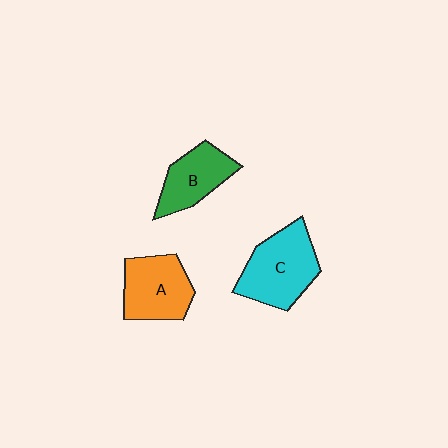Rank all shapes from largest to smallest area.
From largest to smallest: C (cyan), A (orange), B (green).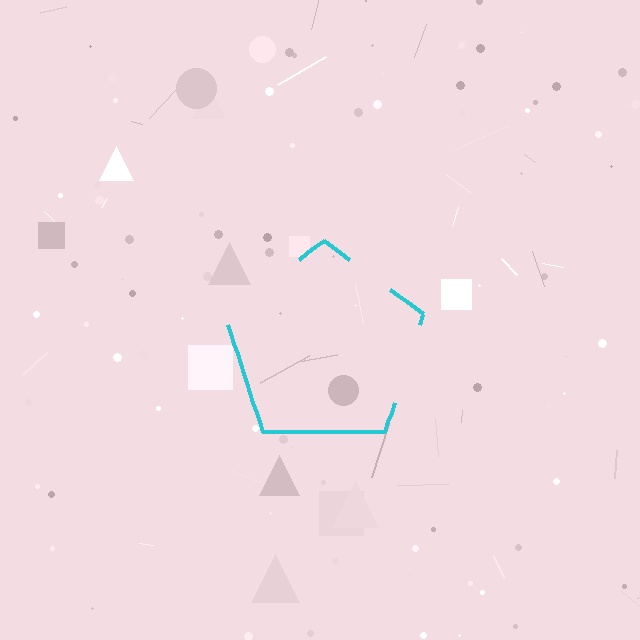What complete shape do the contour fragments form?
The contour fragments form a pentagon.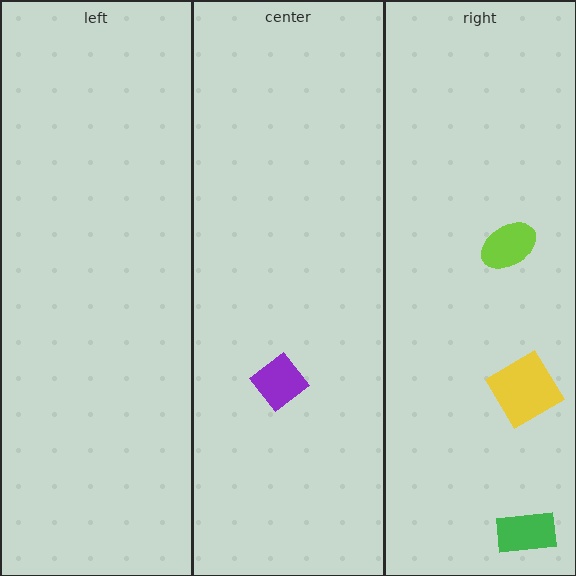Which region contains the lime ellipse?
The right region.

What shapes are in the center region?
The purple diamond.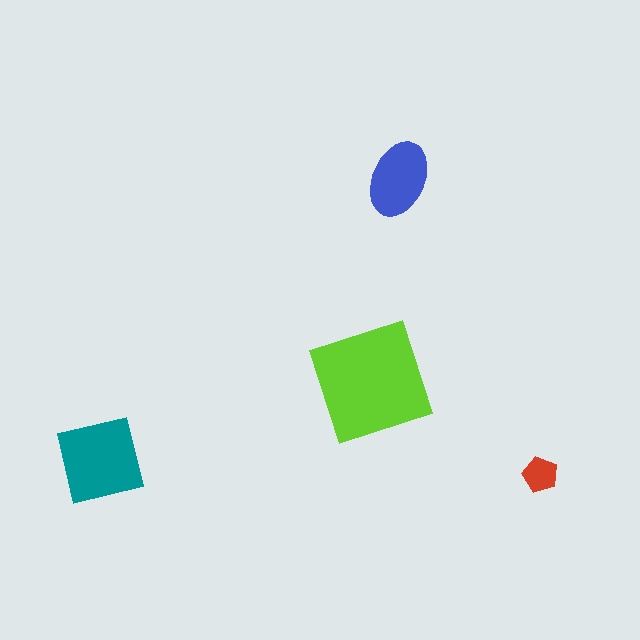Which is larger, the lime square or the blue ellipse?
The lime square.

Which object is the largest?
The lime square.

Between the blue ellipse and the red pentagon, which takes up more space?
The blue ellipse.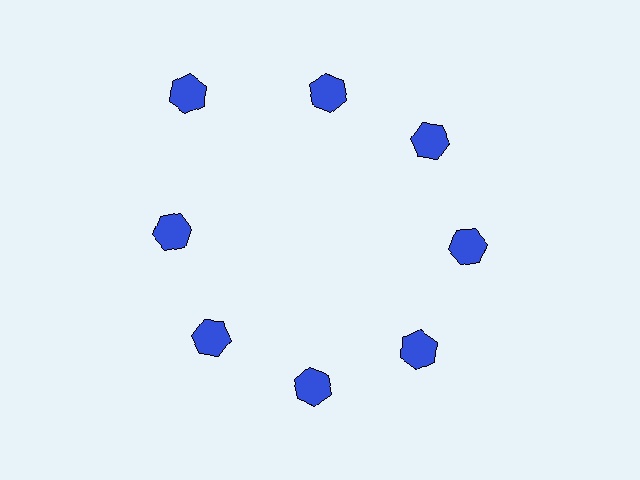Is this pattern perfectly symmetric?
No. The 8 blue hexagons are arranged in a ring, but one element near the 10 o'clock position is pushed outward from the center, breaking the 8-fold rotational symmetry.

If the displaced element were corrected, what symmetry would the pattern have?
It would have 8-fold rotational symmetry — the pattern would map onto itself every 45 degrees.